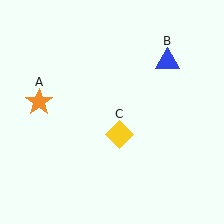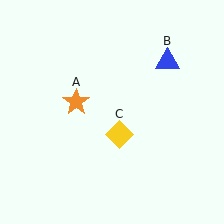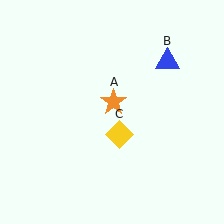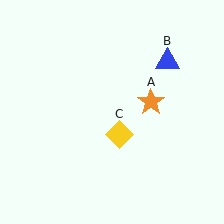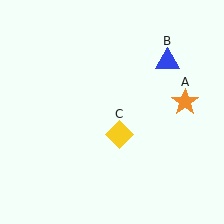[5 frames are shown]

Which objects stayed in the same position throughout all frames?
Blue triangle (object B) and yellow diamond (object C) remained stationary.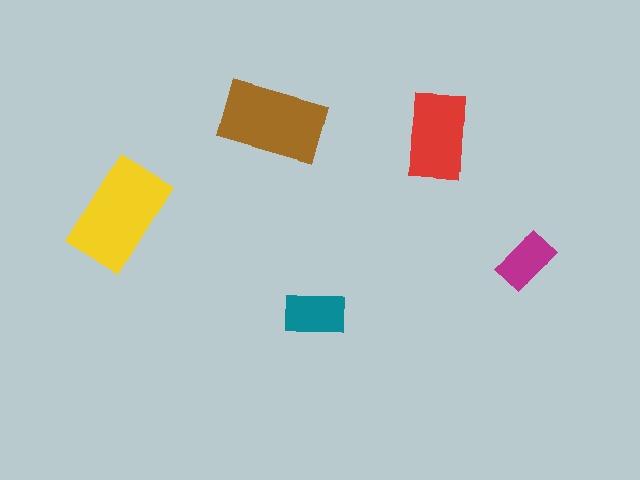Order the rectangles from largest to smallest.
the yellow one, the brown one, the red one, the teal one, the magenta one.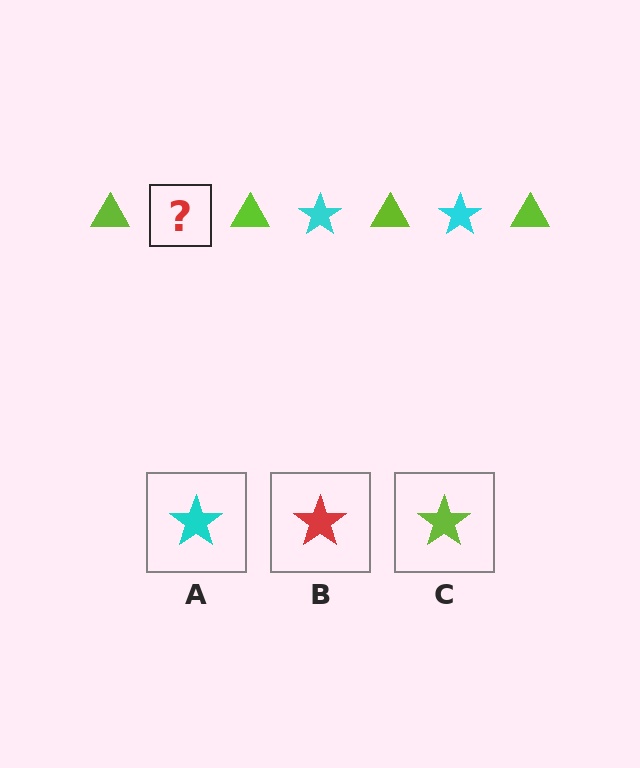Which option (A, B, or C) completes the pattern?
A.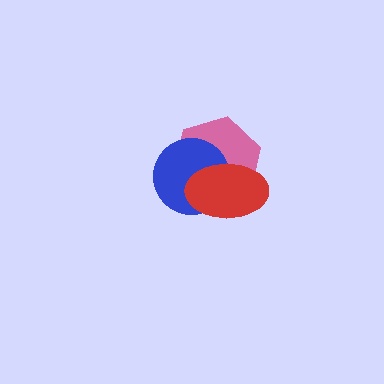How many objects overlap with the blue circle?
2 objects overlap with the blue circle.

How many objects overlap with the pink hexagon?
2 objects overlap with the pink hexagon.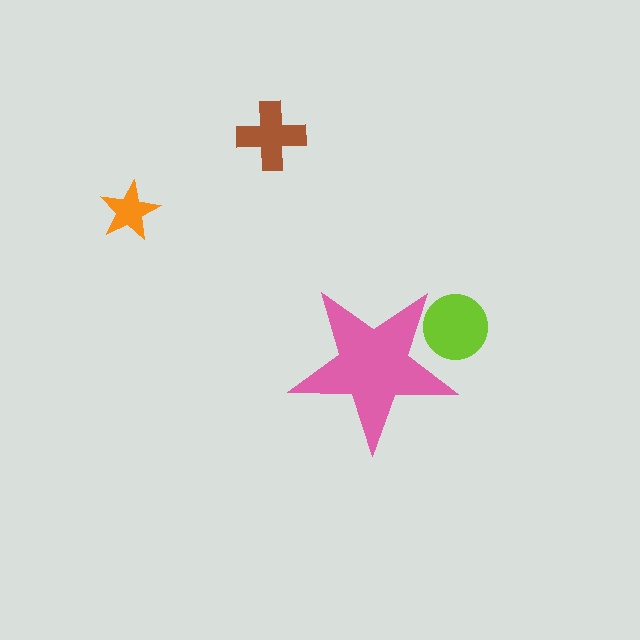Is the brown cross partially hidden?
No, the brown cross is fully visible.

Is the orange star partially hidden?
No, the orange star is fully visible.